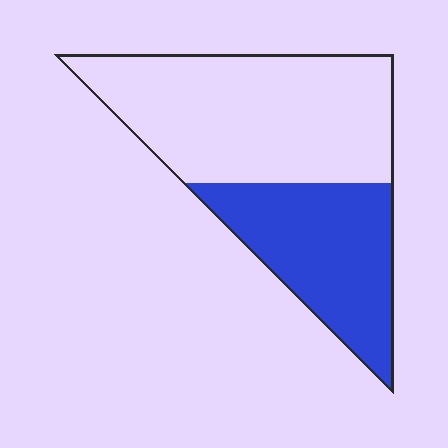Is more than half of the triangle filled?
No.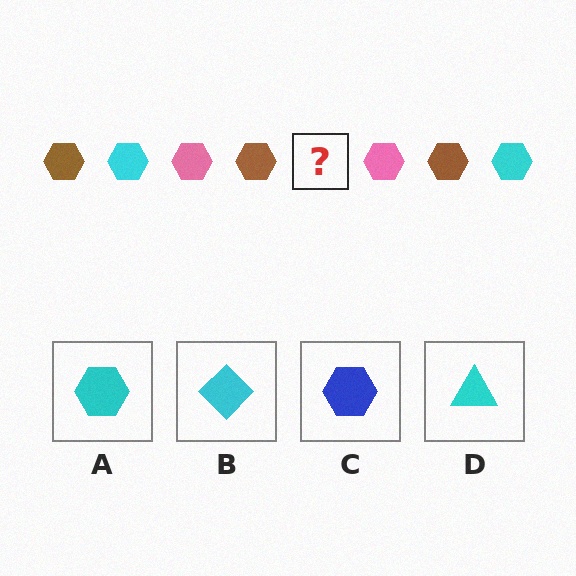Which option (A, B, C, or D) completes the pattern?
A.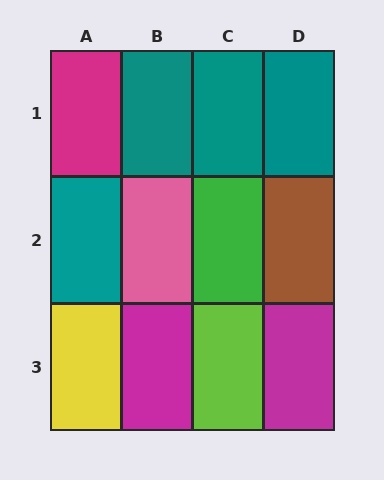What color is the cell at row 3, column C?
Lime.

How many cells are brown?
1 cell is brown.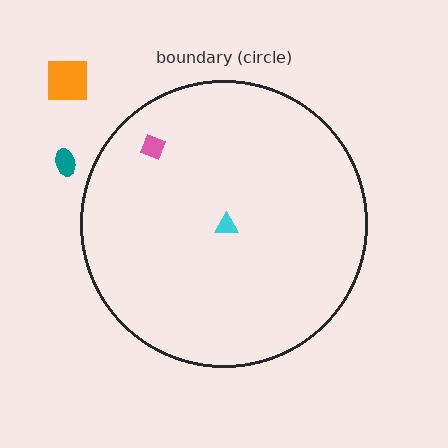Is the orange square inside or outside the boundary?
Outside.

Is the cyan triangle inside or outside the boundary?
Inside.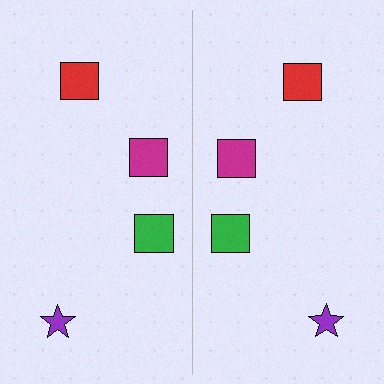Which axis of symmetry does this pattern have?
The pattern has a vertical axis of symmetry running through the center of the image.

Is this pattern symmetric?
Yes, this pattern has bilateral (reflection) symmetry.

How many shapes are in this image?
There are 8 shapes in this image.